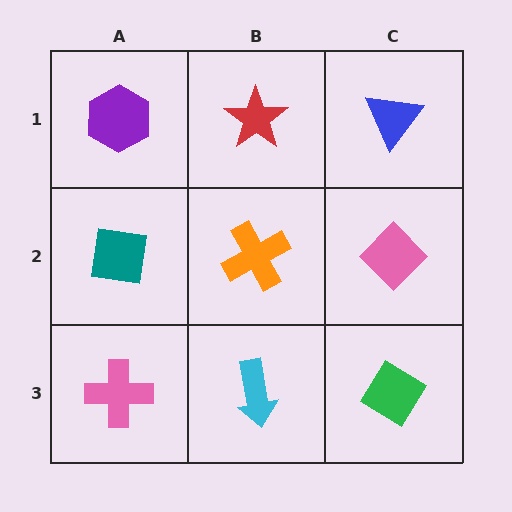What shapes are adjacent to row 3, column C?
A pink diamond (row 2, column C), a cyan arrow (row 3, column B).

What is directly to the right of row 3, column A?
A cyan arrow.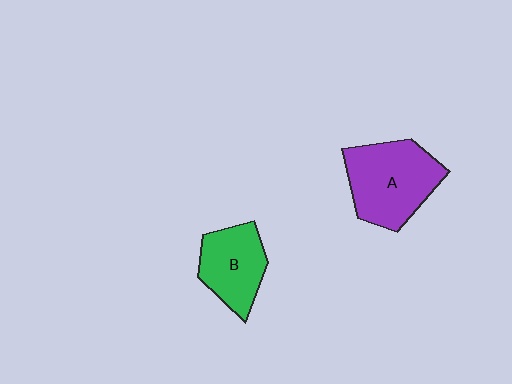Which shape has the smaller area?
Shape B (green).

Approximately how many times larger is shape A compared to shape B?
Approximately 1.4 times.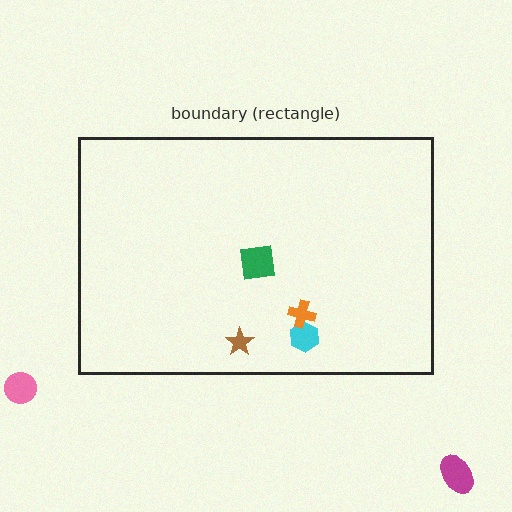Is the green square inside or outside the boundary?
Inside.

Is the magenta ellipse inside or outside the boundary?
Outside.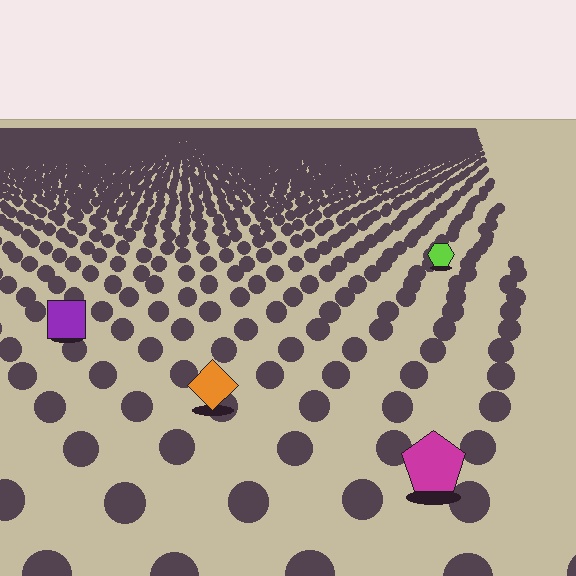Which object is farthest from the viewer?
The lime hexagon is farthest from the viewer. It appears smaller and the ground texture around it is denser.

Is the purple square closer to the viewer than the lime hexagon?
Yes. The purple square is closer — you can tell from the texture gradient: the ground texture is coarser near it.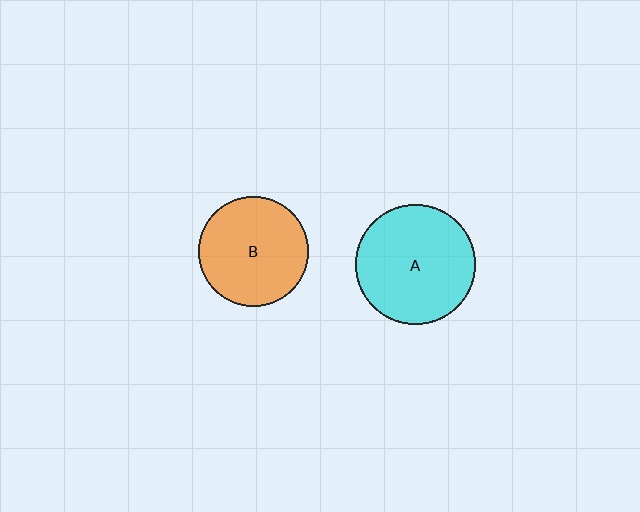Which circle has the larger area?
Circle A (cyan).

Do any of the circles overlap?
No, none of the circles overlap.